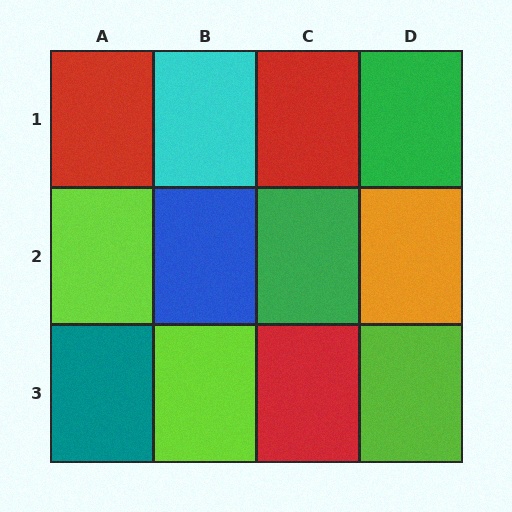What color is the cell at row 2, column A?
Lime.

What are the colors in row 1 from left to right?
Red, cyan, red, green.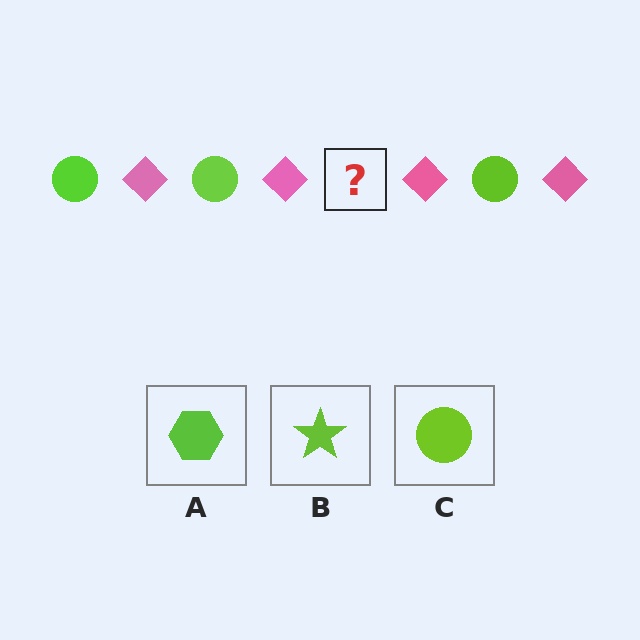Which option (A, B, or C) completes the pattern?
C.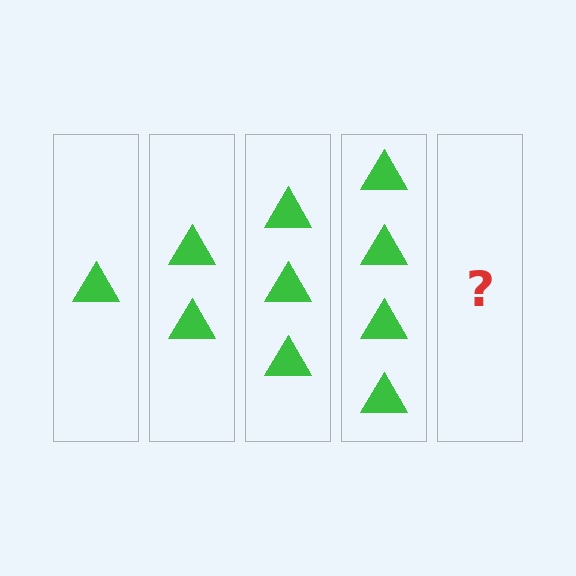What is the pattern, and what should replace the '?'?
The pattern is that each step adds one more triangle. The '?' should be 5 triangles.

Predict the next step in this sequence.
The next step is 5 triangles.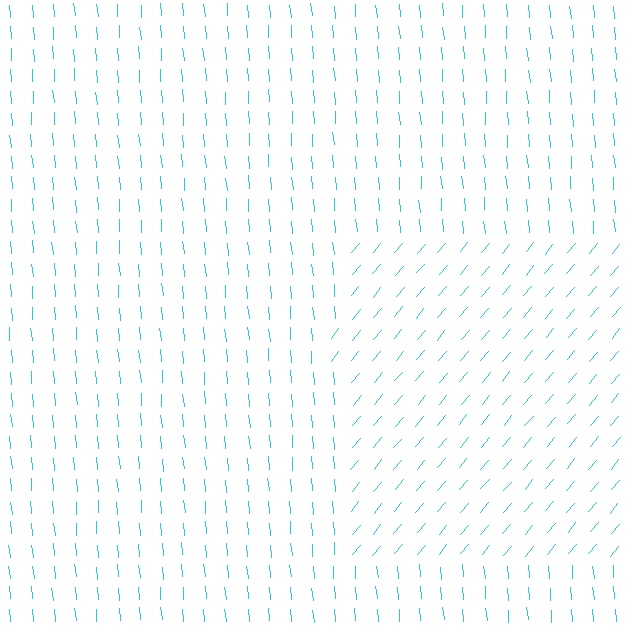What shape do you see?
I see a rectangle.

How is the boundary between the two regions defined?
The boundary is defined purely by a change in line orientation (approximately 45 degrees difference). All lines are the same color and thickness.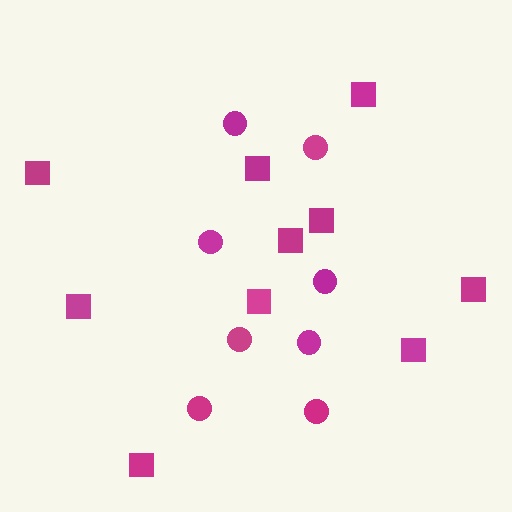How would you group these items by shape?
There are 2 groups: one group of circles (8) and one group of squares (10).